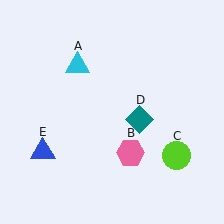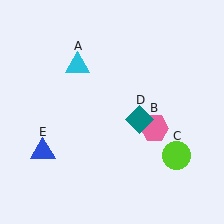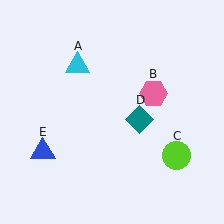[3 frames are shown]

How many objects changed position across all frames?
1 object changed position: pink hexagon (object B).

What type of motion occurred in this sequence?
The pink hexagon (object B) rotated counterclockwise around the center of the scene.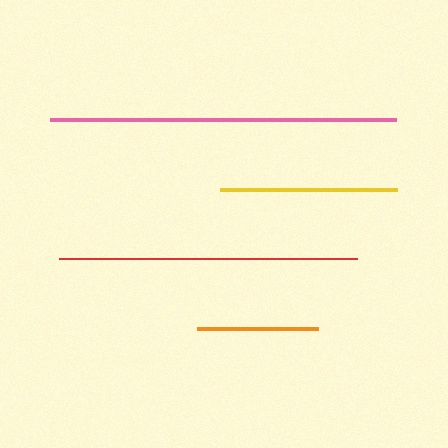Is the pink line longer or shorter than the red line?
The pink line is longer than the red line.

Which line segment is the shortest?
The orange line is the shortest at approximately 121 pixels.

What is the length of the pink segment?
The pink segment is approximately 346 pixels long.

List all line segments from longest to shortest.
From longest to shortest: pink, red, yellow, orange.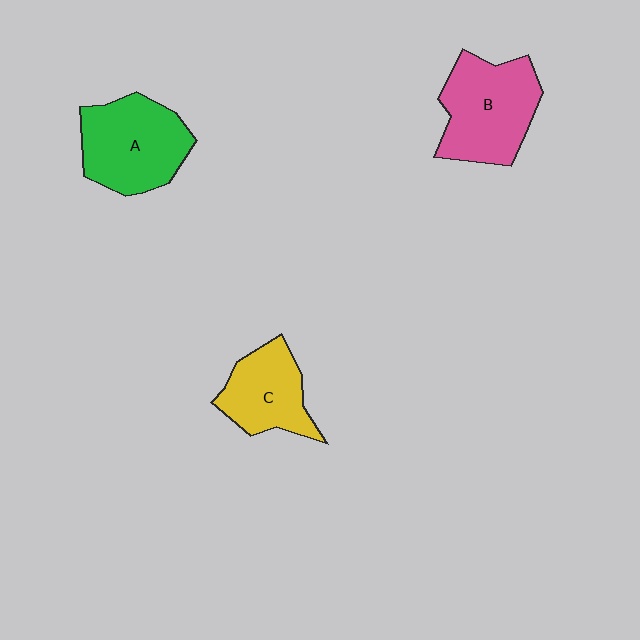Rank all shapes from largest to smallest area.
From largest to smallest: B (pink), A (green), C (yellow).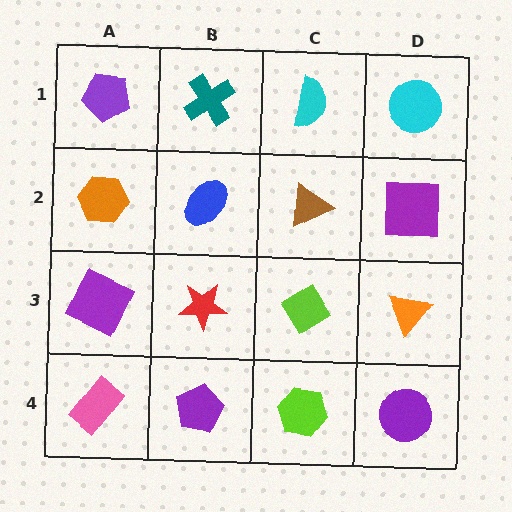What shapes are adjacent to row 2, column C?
A cyan semicircle (row 1, column C), a lime diamond (row 3, column C), a blue ellipse (row 2, column B), a purple square (row 2, column D).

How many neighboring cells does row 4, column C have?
3.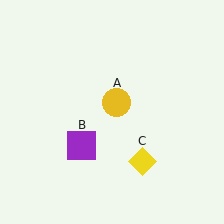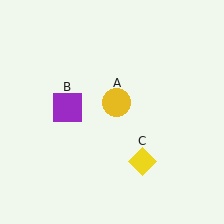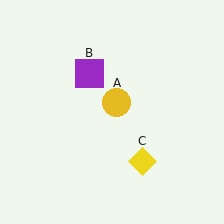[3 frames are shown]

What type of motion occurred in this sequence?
The purple square (object B) rotated clockwise around the center of the scene.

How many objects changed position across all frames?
1 object changed position: purple square (object B).